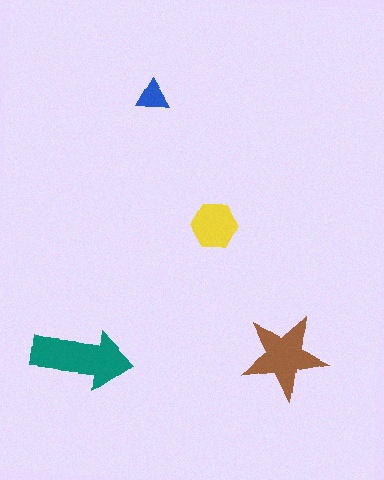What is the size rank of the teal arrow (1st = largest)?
1st.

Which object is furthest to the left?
The teal arrow is leftmost.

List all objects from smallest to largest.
The blue triangle, the yellow hexagon, the brown star, the teal arrow.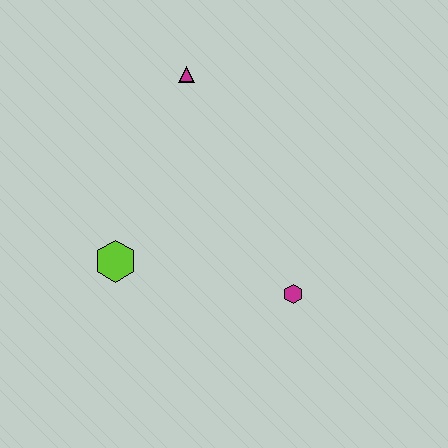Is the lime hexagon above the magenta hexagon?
Yes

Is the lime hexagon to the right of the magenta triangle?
No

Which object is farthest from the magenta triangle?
The magenta hexagon is farthest from the magenta triangle.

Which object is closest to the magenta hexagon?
The lime hexagon is closest to the magenta hexagon.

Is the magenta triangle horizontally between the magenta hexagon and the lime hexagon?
Yes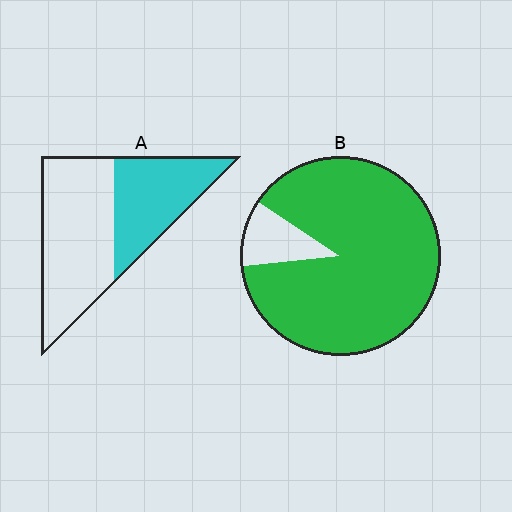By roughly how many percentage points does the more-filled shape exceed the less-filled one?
By roughly 50 percentage points (B over A).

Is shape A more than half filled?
No.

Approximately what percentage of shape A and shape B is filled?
A is approximately 40% and B is approximately 90%.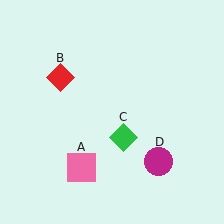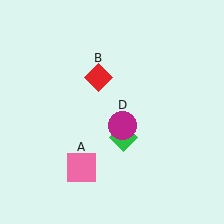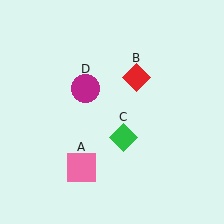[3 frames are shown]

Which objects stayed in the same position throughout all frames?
Pink square (object A) and green diamond (object C) remained stationary.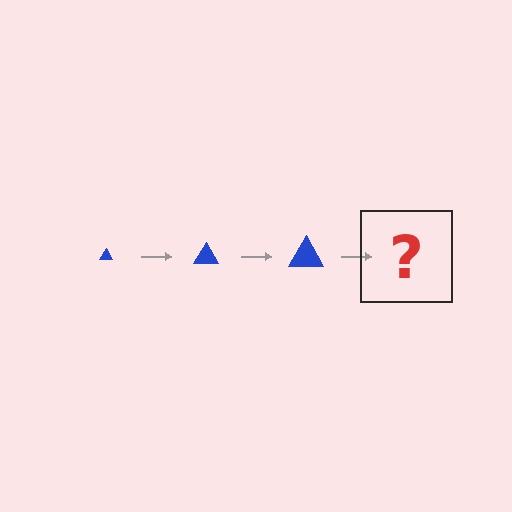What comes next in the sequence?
The next element should be a blue triangle, larger than the previous one.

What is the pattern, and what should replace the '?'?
The pattern is that the triangle gets progressively larger each step. The '?' should be a blue triangle, larger than the previous one.